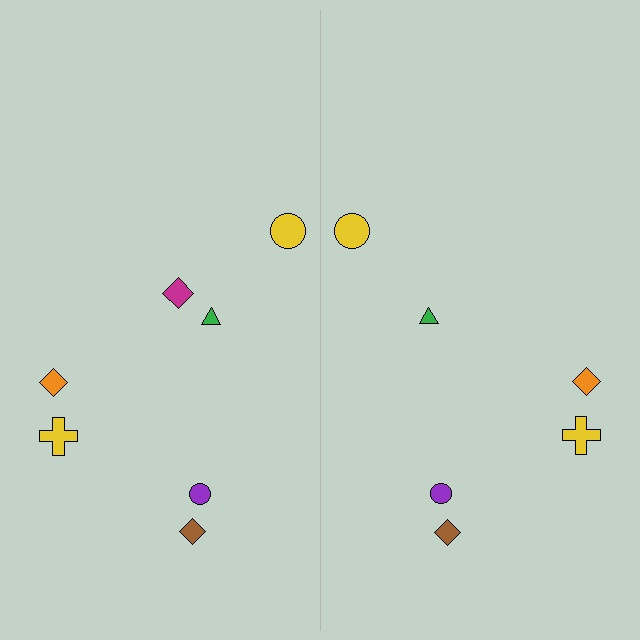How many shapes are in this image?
There are 13 shapes in this image.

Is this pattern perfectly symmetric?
No, the pattern is not perfectly symmetric. A magenta diamond is missing from the right side.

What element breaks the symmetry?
A magenta diamond is missing from the right side.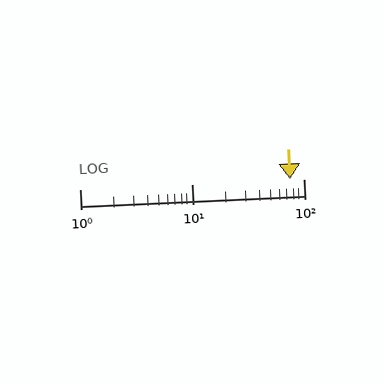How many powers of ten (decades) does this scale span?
The scale spans 2 decades, from 1 to 100.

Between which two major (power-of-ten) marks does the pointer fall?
The pointer is between 10 and 100.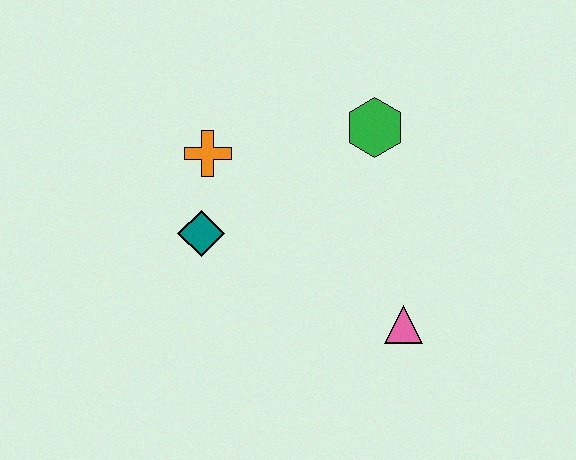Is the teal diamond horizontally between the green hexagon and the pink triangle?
No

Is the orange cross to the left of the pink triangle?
Yes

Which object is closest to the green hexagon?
The orange cross is closest to the green hexagon.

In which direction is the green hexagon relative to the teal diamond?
The green hexagon is to the right of the teal diamond.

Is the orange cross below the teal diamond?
No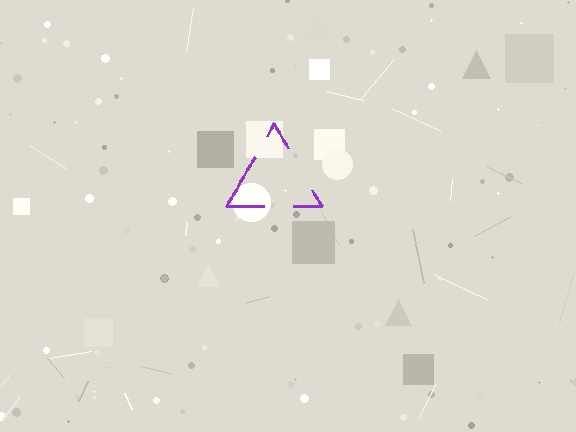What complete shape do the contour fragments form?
The contour fragments form a triangle.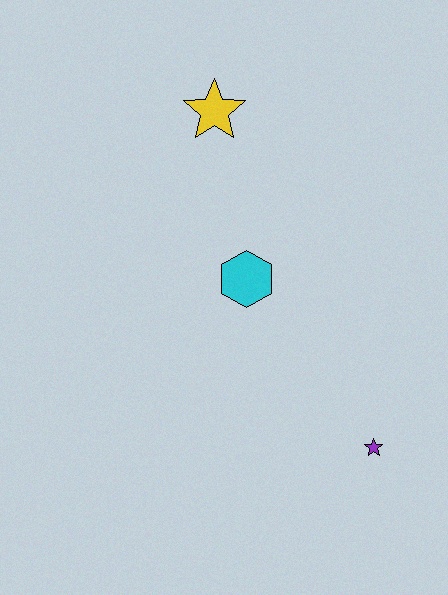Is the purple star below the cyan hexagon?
Yes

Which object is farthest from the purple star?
The yellow star is farthest from the purple star.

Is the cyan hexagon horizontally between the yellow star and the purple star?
Yes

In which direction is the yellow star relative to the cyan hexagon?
The yellow star is above the cyan hexagon.